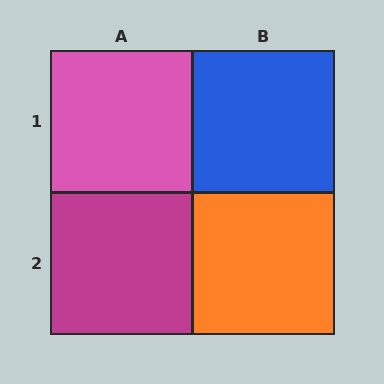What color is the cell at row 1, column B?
Blue.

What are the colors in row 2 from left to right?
Magenta, orange.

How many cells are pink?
1 cell is pink.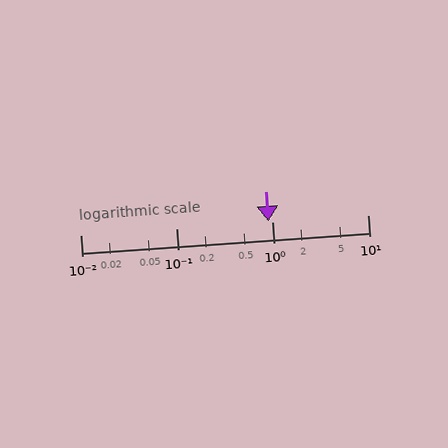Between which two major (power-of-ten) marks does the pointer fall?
The pointer is between 0.1 and 1.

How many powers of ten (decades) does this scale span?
The scale spans 3 decades, from 0.01 to 10.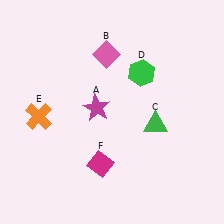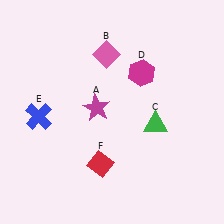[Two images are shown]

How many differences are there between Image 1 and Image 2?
There are 3 differences between the two images.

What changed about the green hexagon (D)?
In Image 1, D is green. In Image 2, it changed to magenta.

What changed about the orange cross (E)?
In Image 1, E is orange. In Image 2, it changed to blue.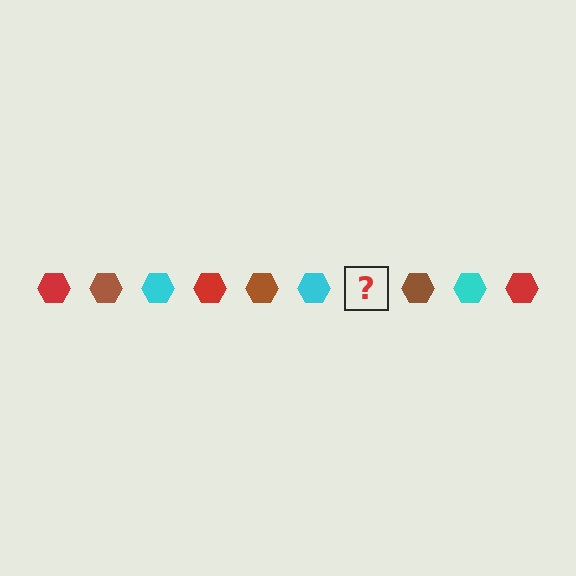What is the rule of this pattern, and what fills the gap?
The rule is that the pattern cycles through red, brown, cyan hexagons. The gap should be filled with a red hexagon.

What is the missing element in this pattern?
The missing element is a red hexagon.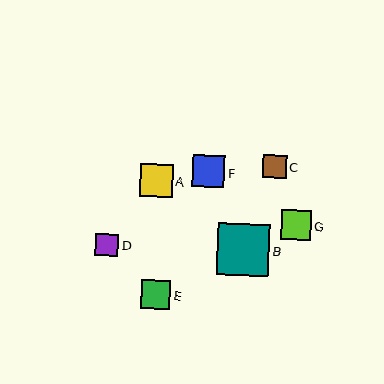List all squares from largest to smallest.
From largest to smallest: B, A, F, G, E, C, D.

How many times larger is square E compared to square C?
Square E is approximately 1.2 times the size of square C.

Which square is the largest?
Square B is the largest with a size of approximately 52 pixels.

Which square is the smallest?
Square D is the smallest with a size of approximately 23 pixels.